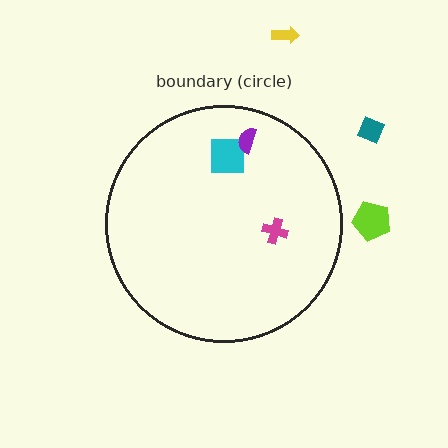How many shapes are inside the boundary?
3 inside, 3 outside.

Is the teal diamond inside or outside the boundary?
Outside.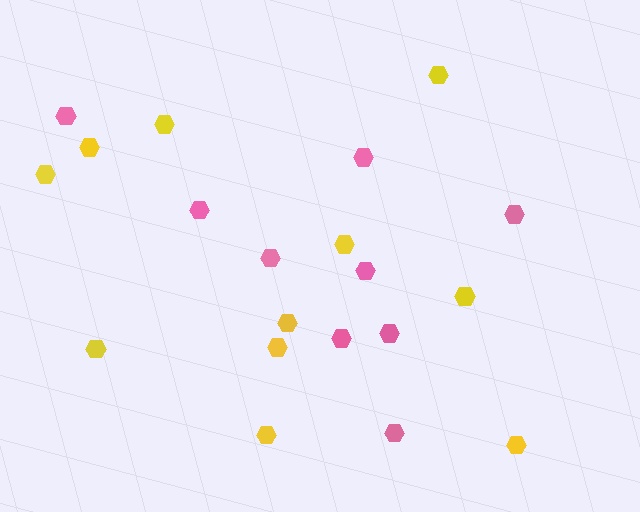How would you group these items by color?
There are 2 groups: one group of yellow hexagons (11) and one group of pink hexagons (9).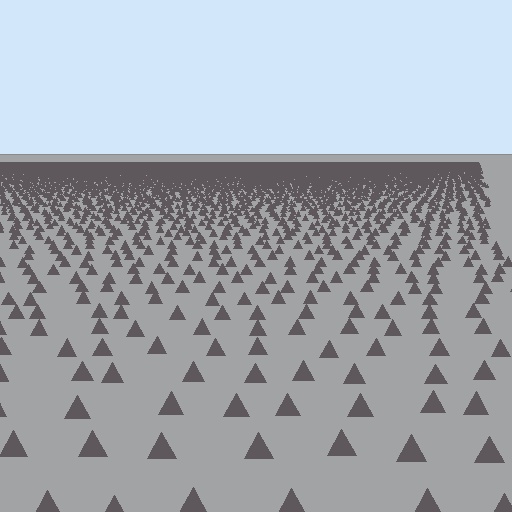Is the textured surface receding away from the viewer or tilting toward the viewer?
The surface is receding away from the viewer. Texture elements get smaller and denser toward the top.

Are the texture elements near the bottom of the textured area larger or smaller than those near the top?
Larger. Near the bottom, elements are closer to the viewer and appear at a bigger on-screen size.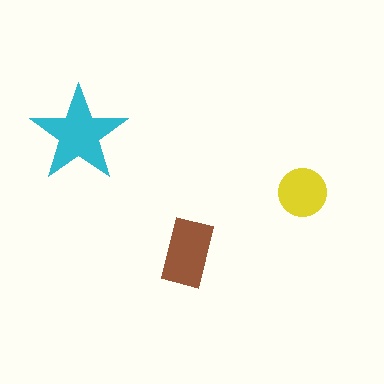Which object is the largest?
The cyan star.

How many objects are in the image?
There are 3 objects in the image.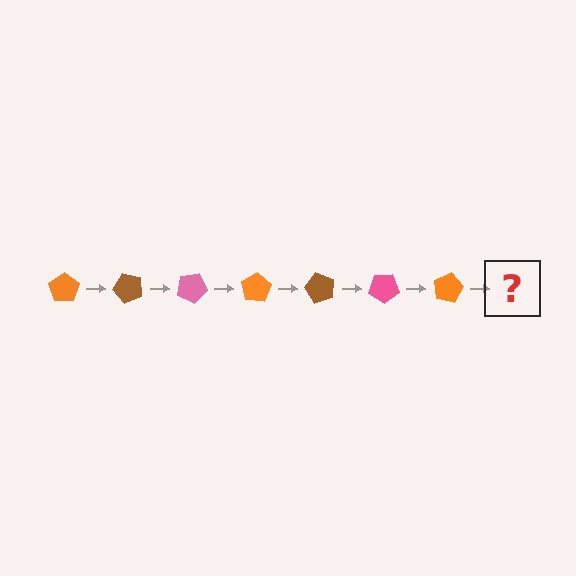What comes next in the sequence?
The next element should be a brown pentagon, rotated 350 degrees from the start.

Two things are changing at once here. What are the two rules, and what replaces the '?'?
The two rules are that it rotates 50 degrees each step and the color cycles through orange, brown, and pink. The '?' should be a brown pentagon, rotated 350 degrees from the start.